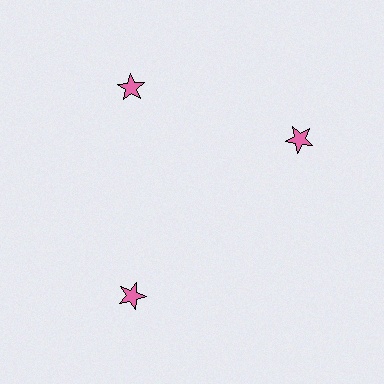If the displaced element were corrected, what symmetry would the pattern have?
It would have 3-fold rotational symmetry — the pattern would map onto itself every 120 degrees.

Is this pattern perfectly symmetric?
No. The 3 pink stars are arranged in a ring, but one element near the 3 o'clock position is rotated out of alignment along the ring, breaking the 3-fold rotational symmetry.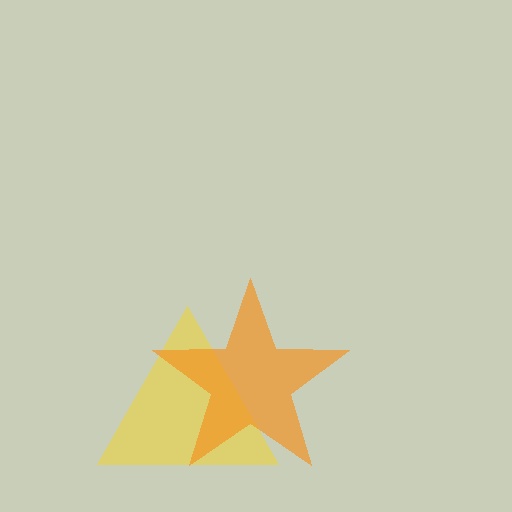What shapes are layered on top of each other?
The layered shapes are: a yellow triangle, an orange star.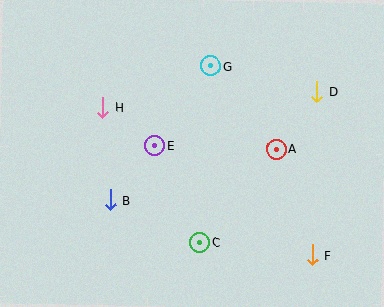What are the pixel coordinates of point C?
Point C is at (200, 243).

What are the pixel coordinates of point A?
Point A is at (276, 149).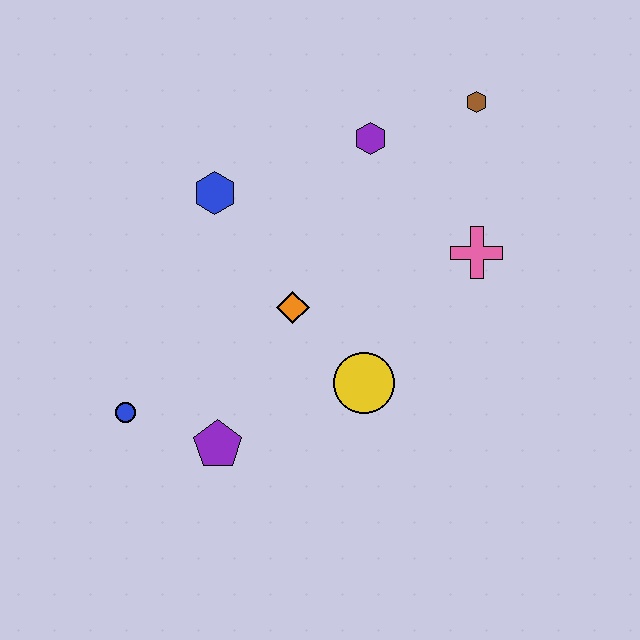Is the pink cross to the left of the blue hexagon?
No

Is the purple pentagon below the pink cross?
Yes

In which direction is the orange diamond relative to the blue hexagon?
The orange diamond is below the blue hexagon.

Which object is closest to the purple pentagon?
The blue circle is closest to the purple pentagon.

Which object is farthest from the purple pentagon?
The brown hexagon is farthest from the purple pentagon.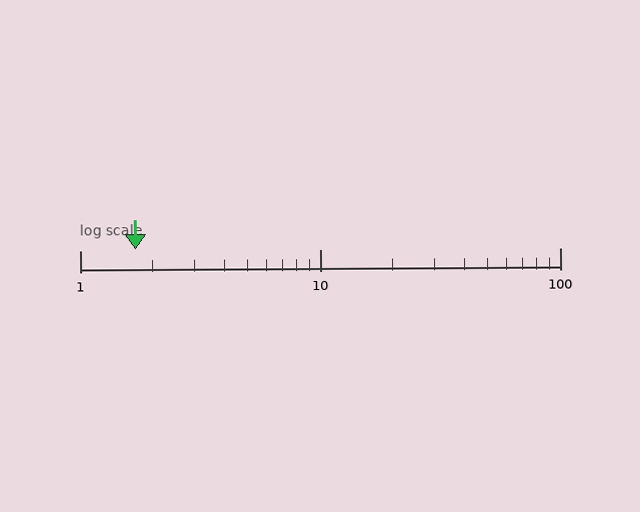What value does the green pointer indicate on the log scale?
The pointer indicates approximately 1.7.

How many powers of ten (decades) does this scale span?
The scale spans 2 decades, from 1 to 100.